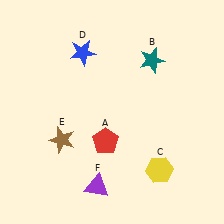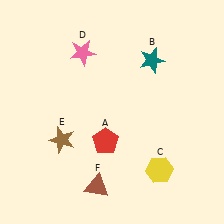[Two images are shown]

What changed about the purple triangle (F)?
In Image 1, F is purple. In Image 2, it changed to brown.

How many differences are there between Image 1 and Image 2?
There are 2 differences between the two images.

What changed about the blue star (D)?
In Image 1, D is blue. In Image 2, it changed to pink.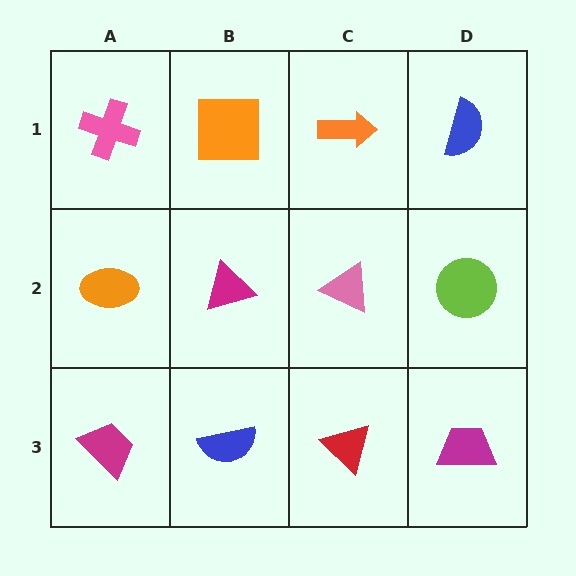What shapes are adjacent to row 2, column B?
An orange square (row 1, column B), a blue semicircle (row 3, column B), an orange ellipse (row 2, column A), a pink triangle (row 2, column C).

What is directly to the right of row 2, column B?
A pink triangle.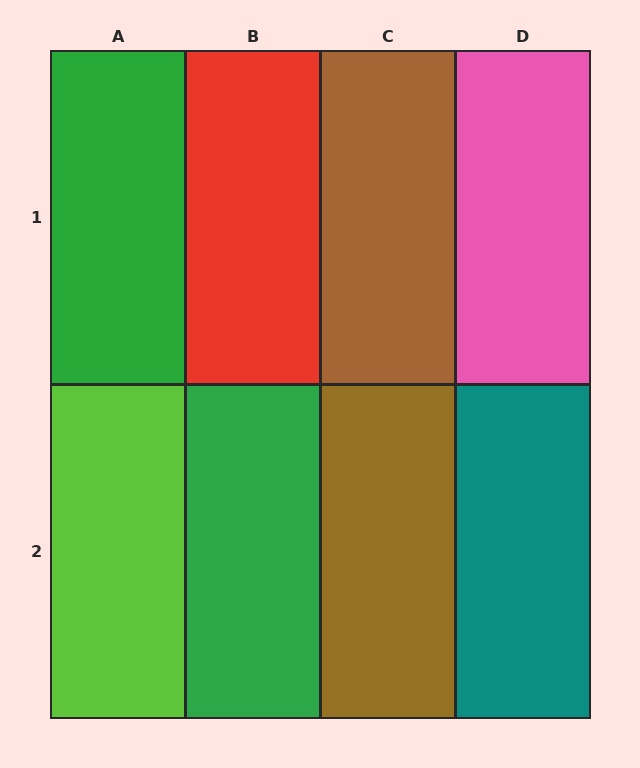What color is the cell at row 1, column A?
Green.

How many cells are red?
1 cell is red.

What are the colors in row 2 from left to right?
Lime, green, brown, teal.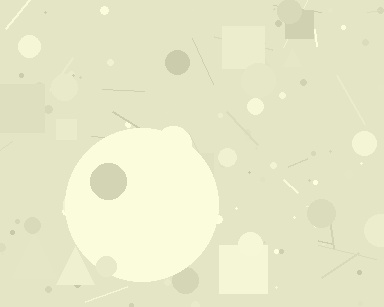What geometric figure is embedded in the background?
A circle is embedded in the background.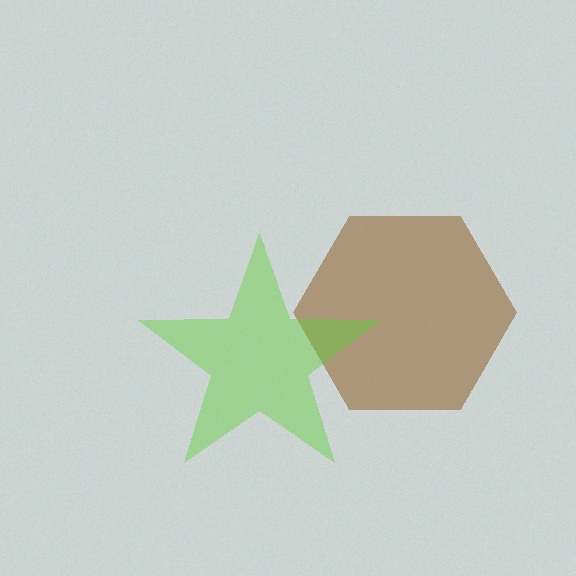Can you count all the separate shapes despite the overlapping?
Yes, there are 2 separate shapes.